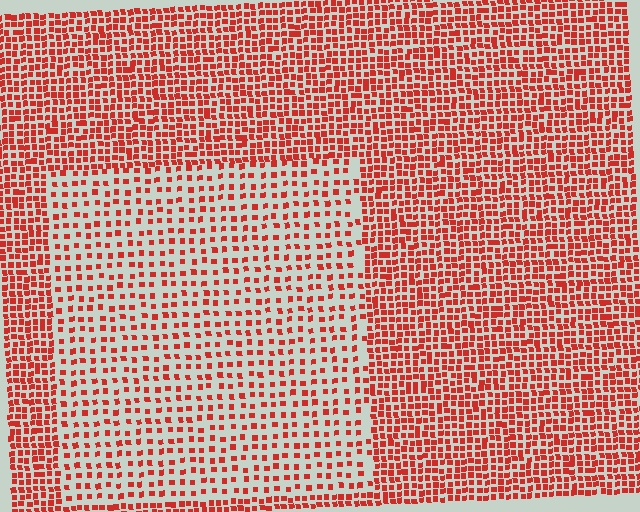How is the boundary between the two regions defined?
The boundary is defined by a change in element density (approximately 2.1x ratio). All elements are the same color, size, and shape.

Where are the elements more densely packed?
The elements are more densely packed outside the rectangle boundary.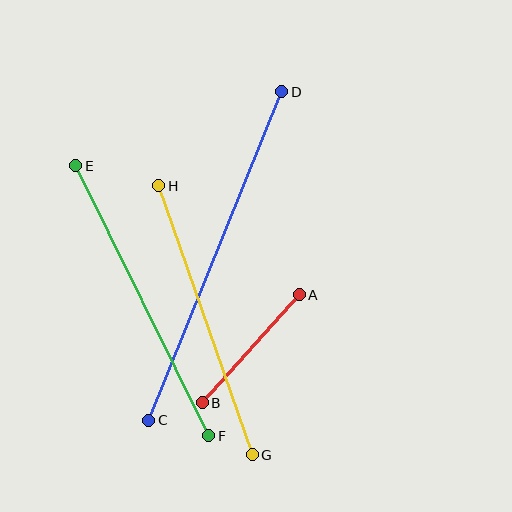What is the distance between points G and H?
The distance is approximately 285 pixels.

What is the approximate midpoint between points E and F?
The midpoint is at approximately (142, 301) pixels.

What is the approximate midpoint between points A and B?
The midpoint is at approximately (251, 349) pixels.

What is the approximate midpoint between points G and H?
The midpoint is at approximately (206, 320) pixels.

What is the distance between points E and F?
The distance is approximately 301 pixels.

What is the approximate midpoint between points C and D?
The midpoint is at approximately (215, 256) pixels.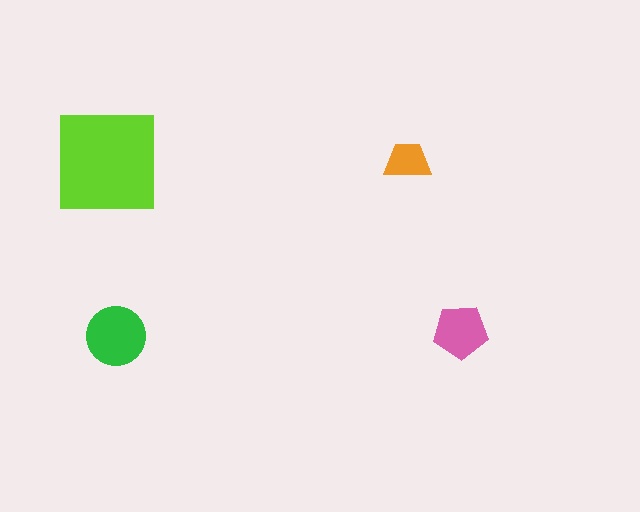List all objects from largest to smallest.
The lime square, the green circle, the pink pentagon, the orange trapezoid.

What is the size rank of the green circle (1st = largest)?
2nd.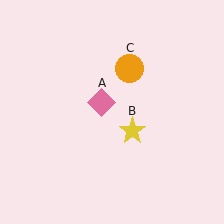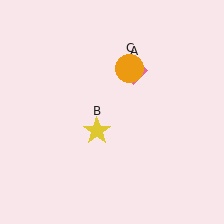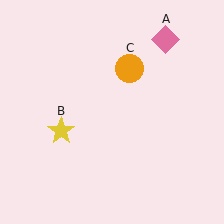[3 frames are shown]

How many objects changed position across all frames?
2 objects changed position: pink diamond (object A), yellow star (object B).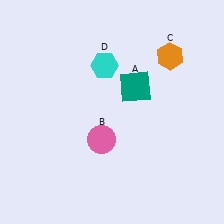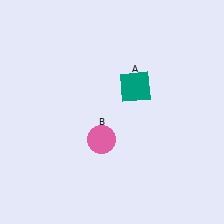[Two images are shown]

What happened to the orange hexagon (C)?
The orange hexagon (C) was removed in Image 2. It was in the top-right area of Image 1.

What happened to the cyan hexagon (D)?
The cyan hexagon (D) was removed in Image 2. It was in the top-left area of Image 1.